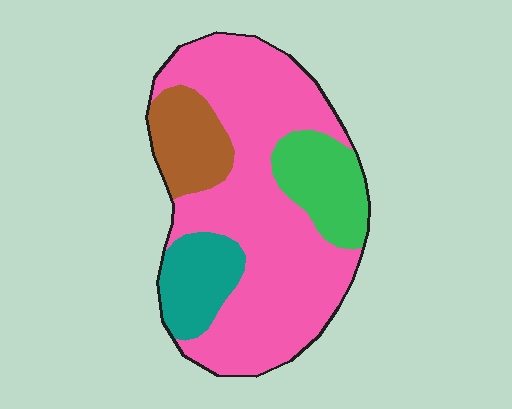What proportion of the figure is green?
Green takes up about one eighth (1/8) of the figure.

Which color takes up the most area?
Pink, at roughly 60%.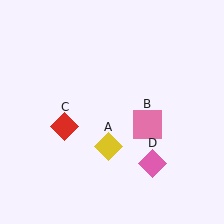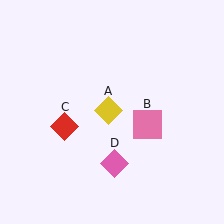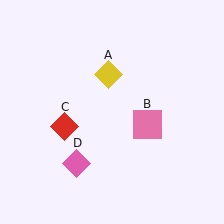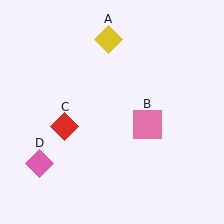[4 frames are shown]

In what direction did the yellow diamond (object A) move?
The yellow diamond (object A) moved up.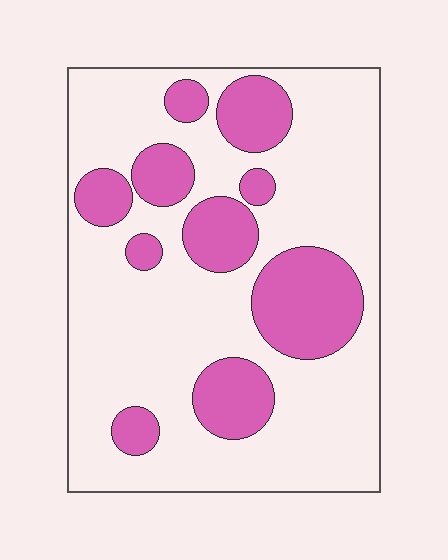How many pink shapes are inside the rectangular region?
10.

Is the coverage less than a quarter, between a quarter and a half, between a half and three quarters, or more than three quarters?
Between a quarter and a half.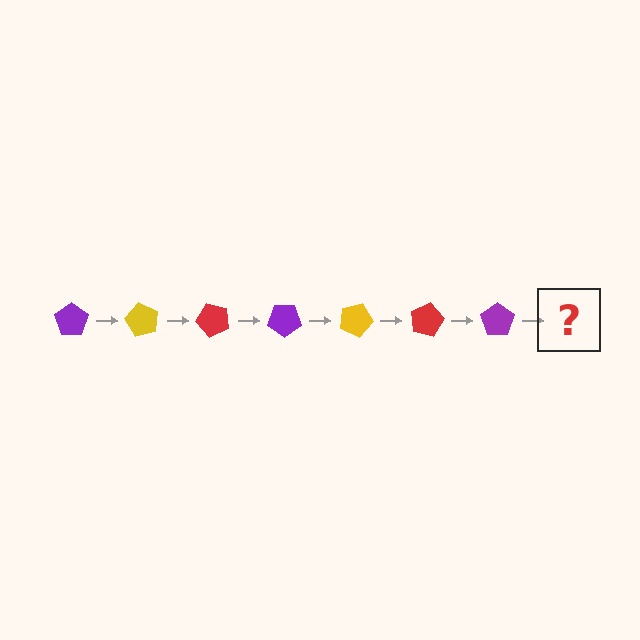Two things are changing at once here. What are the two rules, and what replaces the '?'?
The two rules are that it rotates 60 degrees each step and the color cycles through purple, yellow, and red. The '?' should be a yellow pentagon, rotated 420 degrees from the start.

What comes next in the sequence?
The next element should be a yellow pentagon, rotated 420 degrees from the start.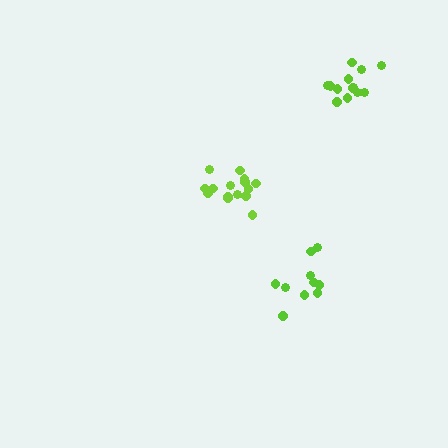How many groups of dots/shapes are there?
There are 3 groups.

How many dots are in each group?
Group 1: 15 dots, Group 2: 10 dots, Group 3: 13 dots (38 total).